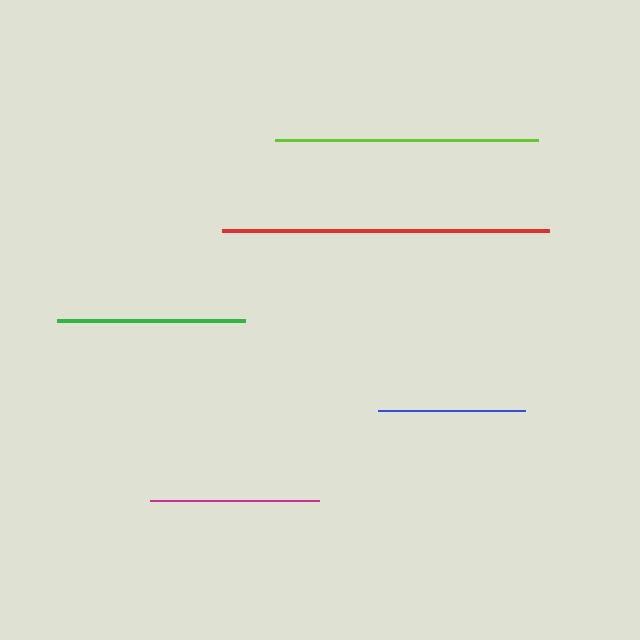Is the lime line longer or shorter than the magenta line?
The lime line is longer than the magenta line.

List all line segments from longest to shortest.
From longest to shortest: red, lime, green, magenta, blue.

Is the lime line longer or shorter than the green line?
The lime line is longer than the green line.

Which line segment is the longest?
The red line is the longest at approximately 327 pixels.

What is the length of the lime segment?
The lime segment is approximately 263 pixels long.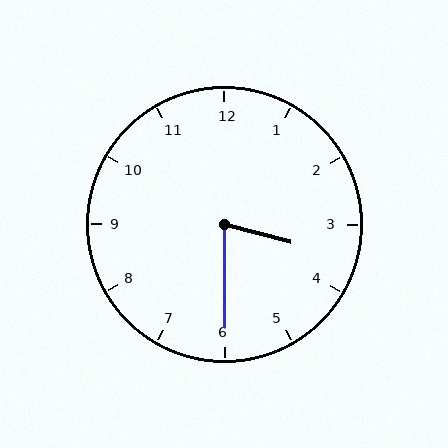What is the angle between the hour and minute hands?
Approximately 75 degrees.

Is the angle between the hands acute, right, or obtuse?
It is acute.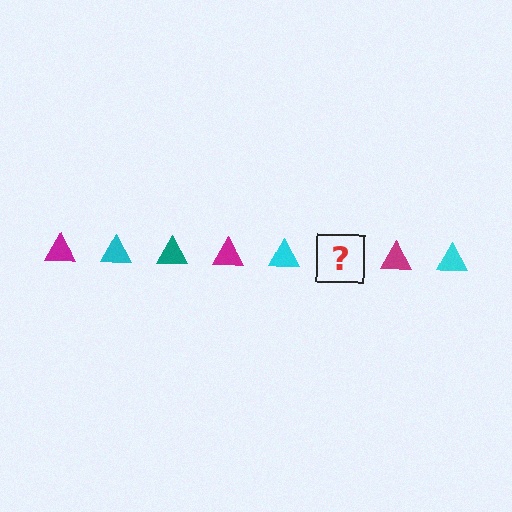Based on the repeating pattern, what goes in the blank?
The blank should be a teal triangle.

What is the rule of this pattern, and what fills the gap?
The rule is that the pattern cycles through magenta, cyan, teal triangles. The gap should be filled with a teal triangle.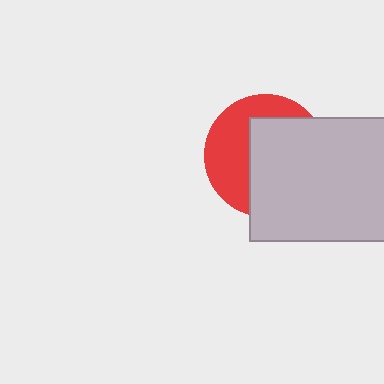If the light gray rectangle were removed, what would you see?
You would see the complete red circle.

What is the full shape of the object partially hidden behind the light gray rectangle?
The partially hidden object is a red circle.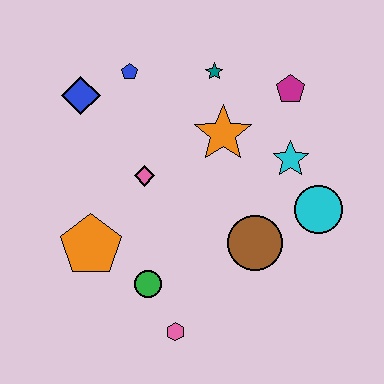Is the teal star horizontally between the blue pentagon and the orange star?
Yes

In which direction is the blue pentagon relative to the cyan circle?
The blue pentagon is to the left of the cyan circle.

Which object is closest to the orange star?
The teal star is closest to the orange star.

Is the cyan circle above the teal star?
No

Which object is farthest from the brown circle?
The blue diamond is farthest from the brown circle.